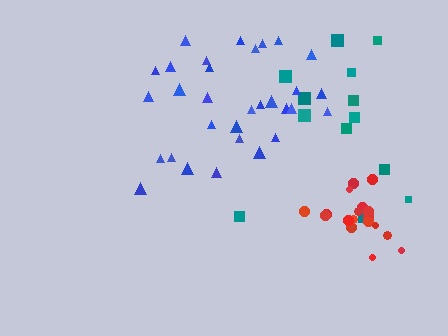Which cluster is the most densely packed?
Red.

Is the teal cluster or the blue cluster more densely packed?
Blue.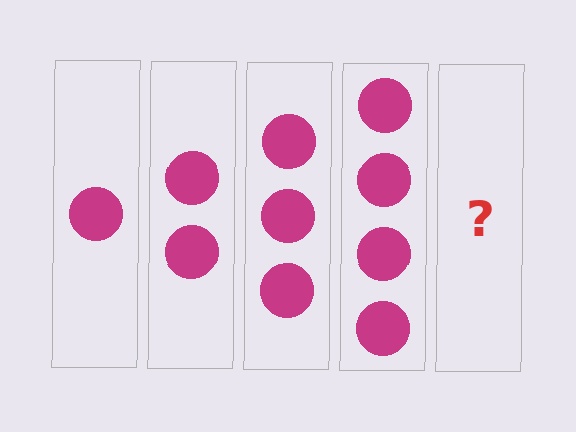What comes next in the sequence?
The next element should be 5 circles.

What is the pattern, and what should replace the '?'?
The pattern is that each step adds one more circle. The '?' should be 5 circles.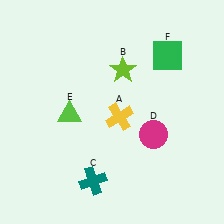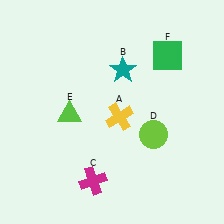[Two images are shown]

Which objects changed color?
B changed from lime to teal. C changed from teal to magenta. D changed from magenta to lime.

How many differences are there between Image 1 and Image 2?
There are 3 differences between the two images.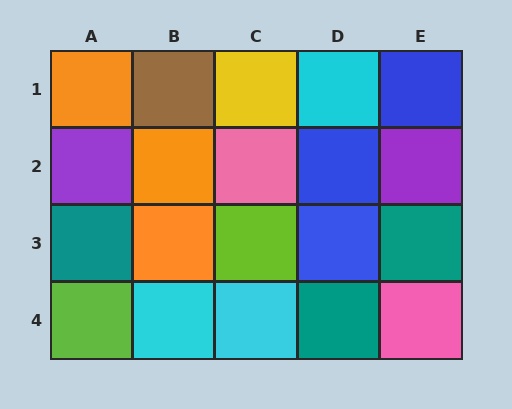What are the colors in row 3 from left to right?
Teal, orange, lime, blue, teal.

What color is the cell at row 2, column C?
Pink.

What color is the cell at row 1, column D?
Cyan.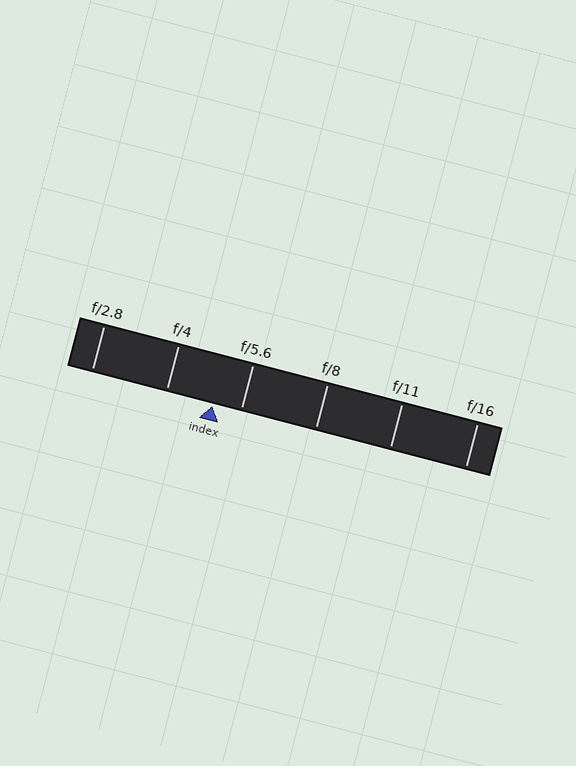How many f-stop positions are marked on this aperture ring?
There are 6 f-stop positions marked.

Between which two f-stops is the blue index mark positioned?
The index mark is between f/4 and f/5.6.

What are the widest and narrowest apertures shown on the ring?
The widest aperture shown is f/2.8 and the narrowest is f/16.